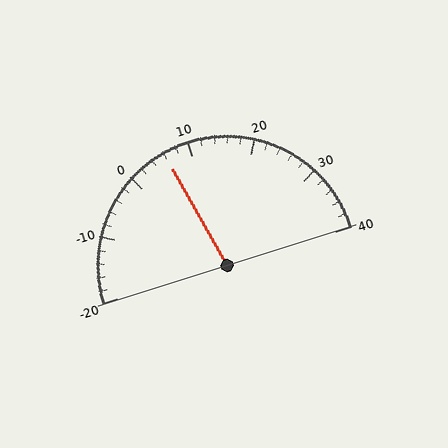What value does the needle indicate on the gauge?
The needle indicates approximately 6.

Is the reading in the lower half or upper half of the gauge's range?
The reading is in the lower half of the range (-20 to 40).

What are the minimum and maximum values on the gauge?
The gauge ranges from -20 to 40.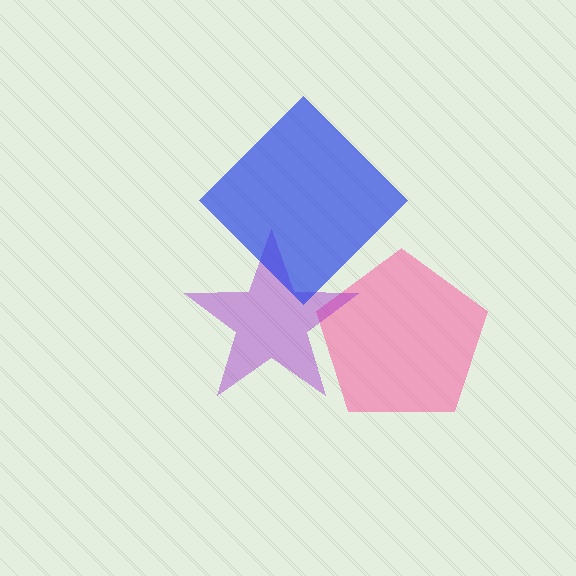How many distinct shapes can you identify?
There are 3 distinct shapes: a pink pentagon, a purple star, a blue diamond.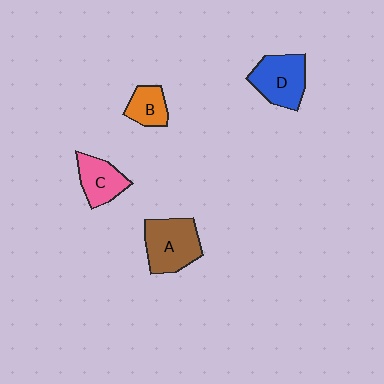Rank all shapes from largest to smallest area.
From largest to smallest: A (brown), D (blue), C (pink), B (orange).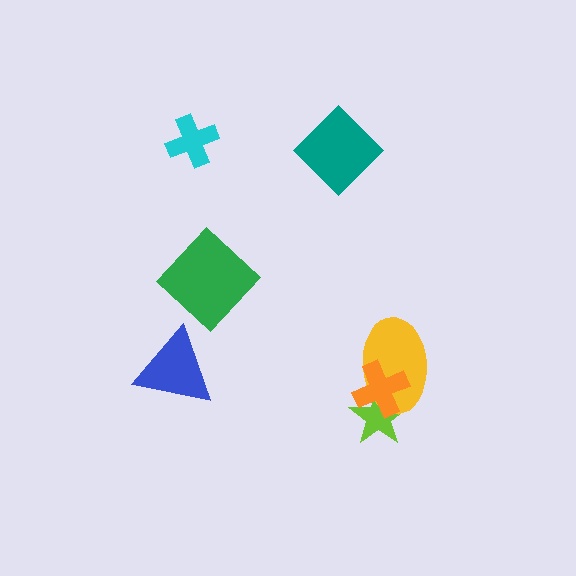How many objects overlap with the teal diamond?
0 objects overlap with the teal diamond.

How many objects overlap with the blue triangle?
0 objects overlap with the blue triangle.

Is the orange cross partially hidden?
No, no other shape covers it.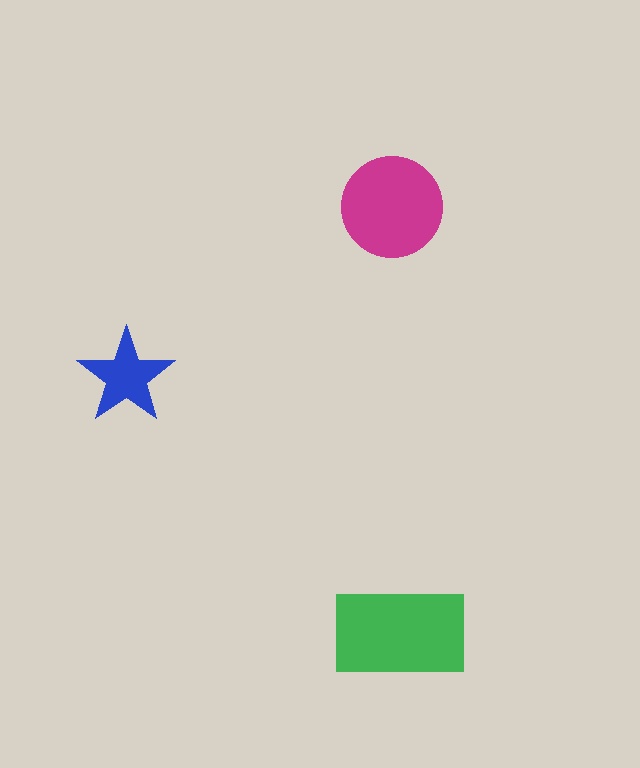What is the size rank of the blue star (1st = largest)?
3rd.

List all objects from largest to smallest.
The green rectangle, the magenta circle, the blue star.